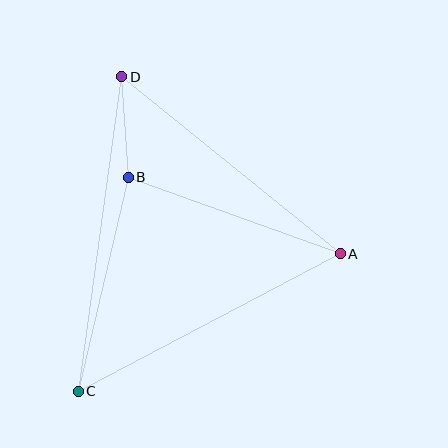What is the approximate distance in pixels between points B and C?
The distance between B and C is approximately 220 pixels.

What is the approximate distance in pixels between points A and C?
The distance between A and C is approximately 296 pixels.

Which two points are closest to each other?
Points B and D are closest to each other.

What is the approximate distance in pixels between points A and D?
The distance between A and D is approximately 281 pixels.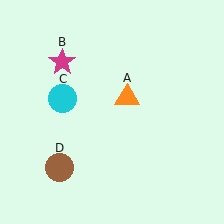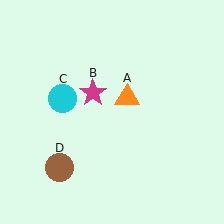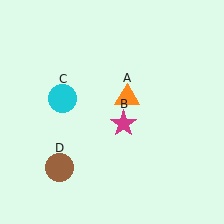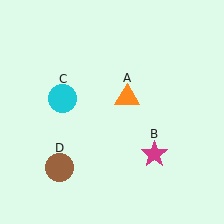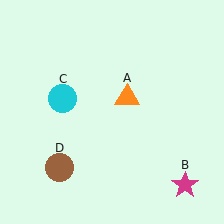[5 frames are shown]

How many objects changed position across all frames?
1 object changed position: magenta star (object B).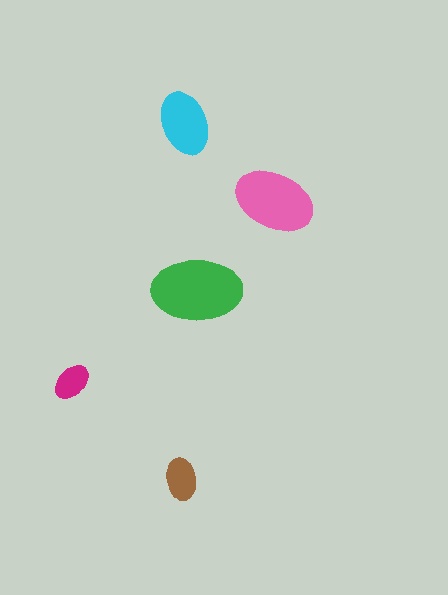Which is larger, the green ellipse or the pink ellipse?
The green one.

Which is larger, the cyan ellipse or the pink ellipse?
The pink one.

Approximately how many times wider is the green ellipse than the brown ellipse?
About 2 times wider.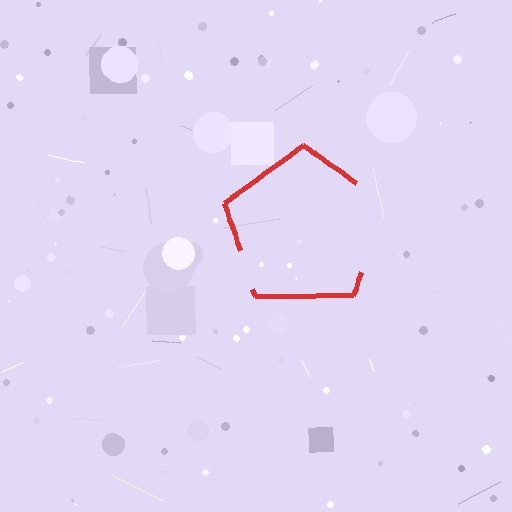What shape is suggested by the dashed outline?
The dashed outline suggests a pentagon.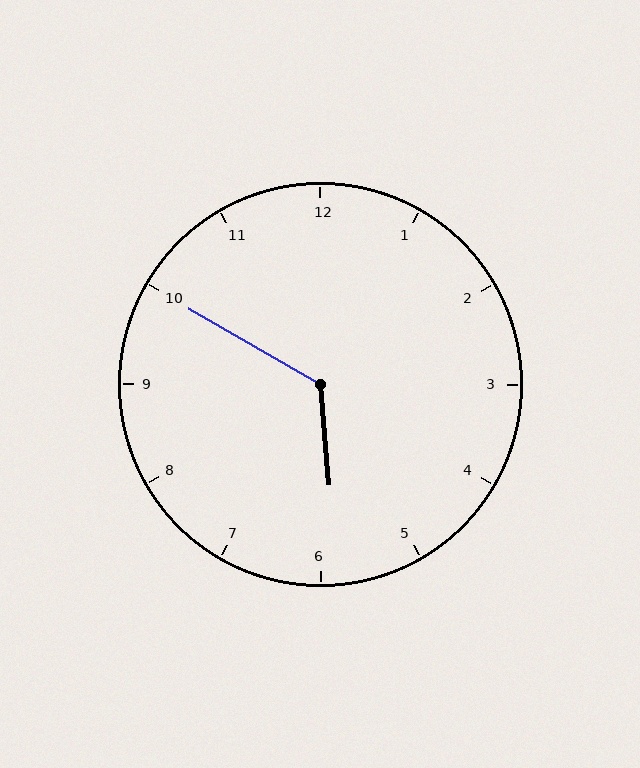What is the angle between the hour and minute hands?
Approximately 125 degrees.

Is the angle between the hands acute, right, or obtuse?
It is obtuse.